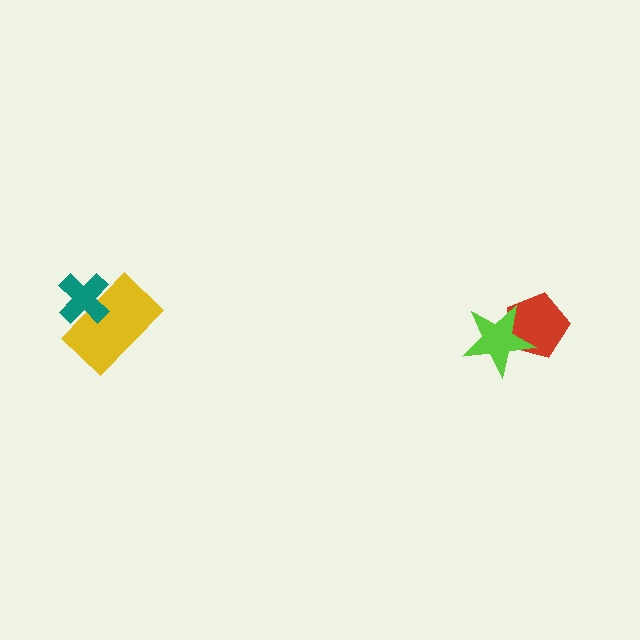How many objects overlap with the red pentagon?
1 object overlaps with the red pentagon.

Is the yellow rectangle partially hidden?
Yes, it is partially covered by another shape.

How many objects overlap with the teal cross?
1 object overlaps with the teal cross.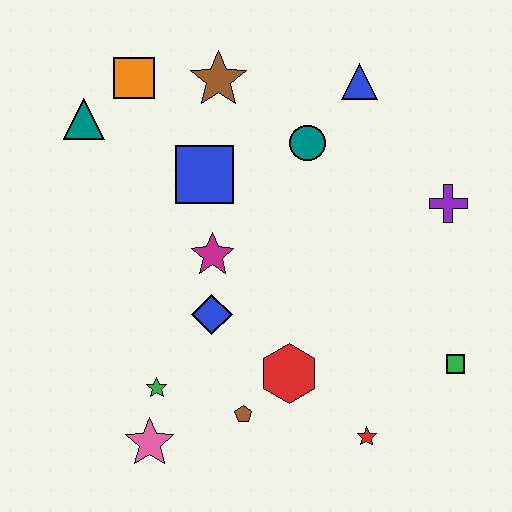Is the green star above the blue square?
No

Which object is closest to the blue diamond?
The magenta star is closest to the blue diamond.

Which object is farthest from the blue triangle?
The pink star is farthest from the blue triangle.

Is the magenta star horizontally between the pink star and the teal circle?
Yes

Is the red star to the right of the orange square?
Yes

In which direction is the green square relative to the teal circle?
The green square is below the teal circle.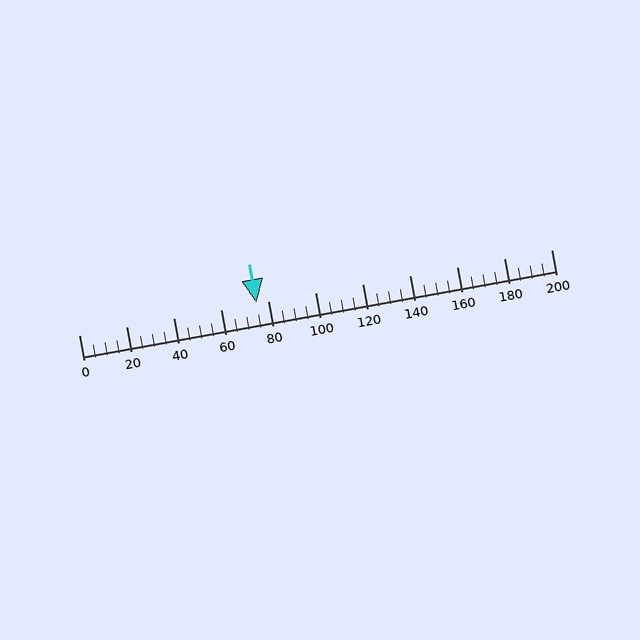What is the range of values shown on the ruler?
The ruler shows values from 0 to 200.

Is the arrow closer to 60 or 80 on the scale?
The arrow is closer to 80.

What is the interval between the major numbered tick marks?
The major tick marks are spaced 20 units apart.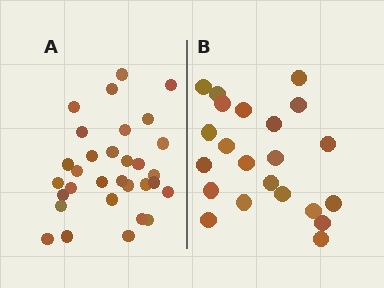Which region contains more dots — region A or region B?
Region A (the left region) has more dots.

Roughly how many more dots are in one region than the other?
Region A has roughly 8 or so more dots than region B.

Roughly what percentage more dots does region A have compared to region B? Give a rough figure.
About 40% more.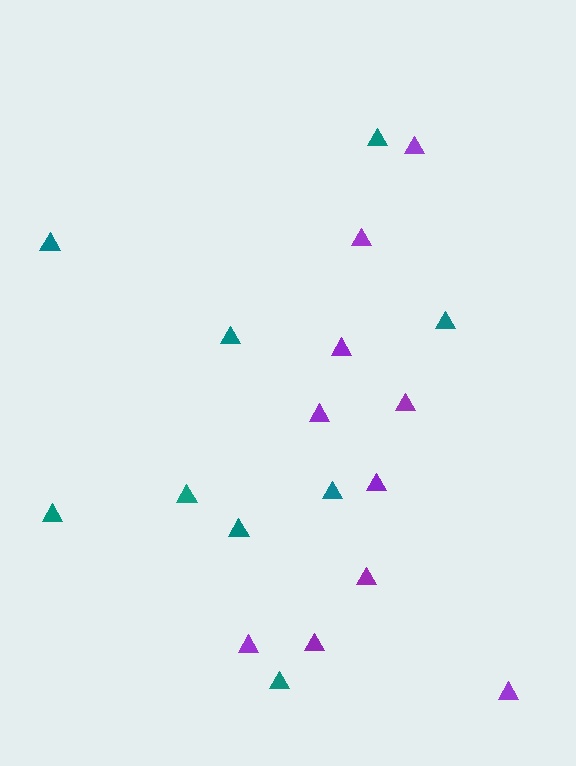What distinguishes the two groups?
There are 2 groups: one group of purple triangles (10) and one group of teal triangles (9).